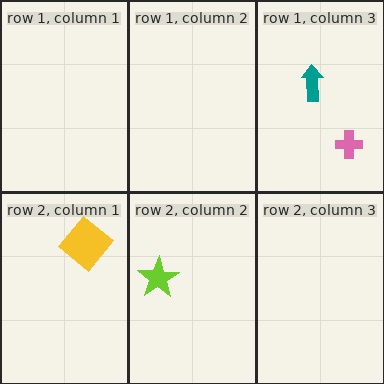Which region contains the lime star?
The row 2, column 2 region.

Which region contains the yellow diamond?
The row 2, column 1 region.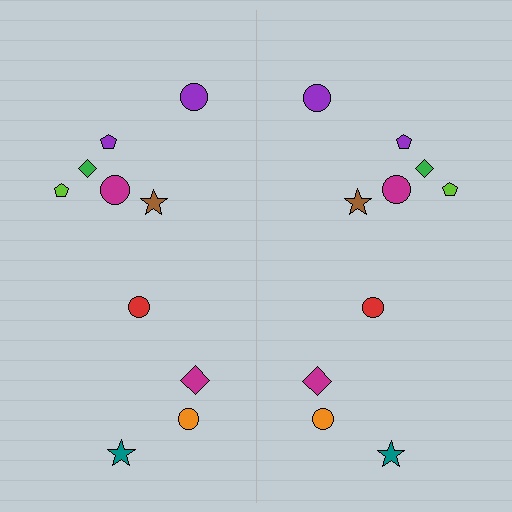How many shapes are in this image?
There are 20 shapes in this image.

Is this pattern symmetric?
Yes, this pattern has bilateral (reflection) symmetry.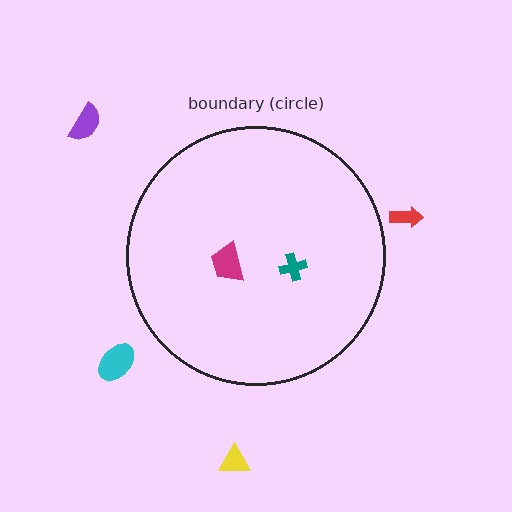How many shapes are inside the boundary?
2 inside, 4 outside.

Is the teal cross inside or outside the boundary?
Inside.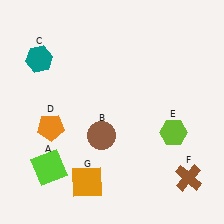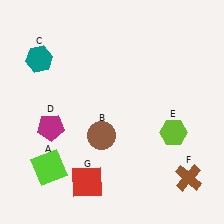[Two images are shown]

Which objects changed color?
D changed from orange to magenta. G changed from orange to red.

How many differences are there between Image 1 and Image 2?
There are 2 differences between the two images.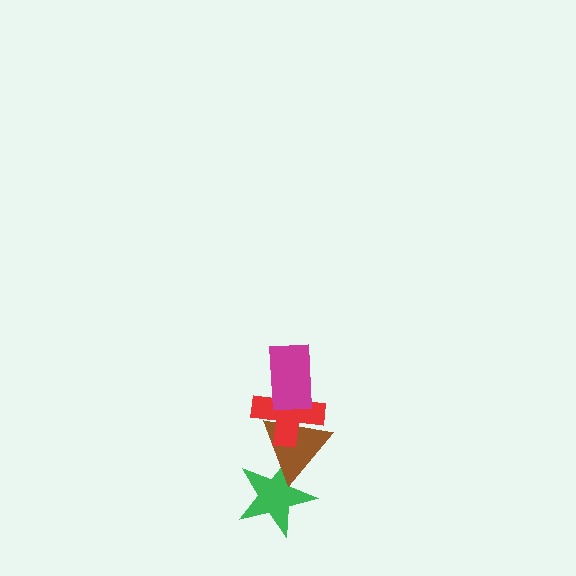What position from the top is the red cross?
The red cross is 2nd from the top.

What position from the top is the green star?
The green star is 4th from the top.